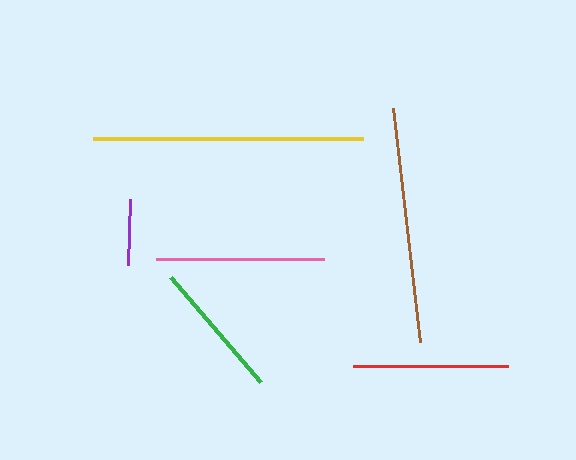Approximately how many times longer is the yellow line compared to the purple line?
The yellow line is approximately 4.1 times the length of the purple line.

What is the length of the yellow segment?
The yellow segment is approximately 270 pixels long.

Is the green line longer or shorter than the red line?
The red line is longer than the green line.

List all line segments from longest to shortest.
From longest to shortest: yellow, brown, pink, red, green, purple.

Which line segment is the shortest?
The purple line is the shortest at approximately 67 pixels.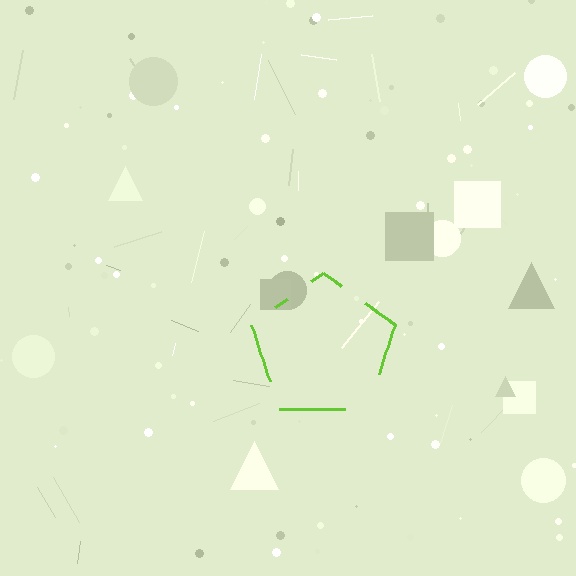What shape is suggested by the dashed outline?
The dashed outline suggests a pentagon.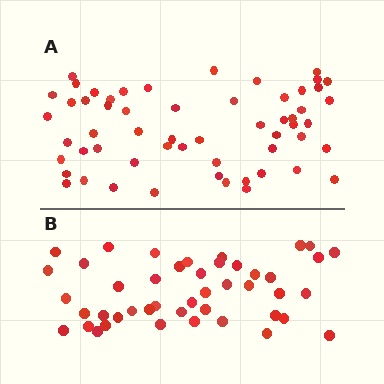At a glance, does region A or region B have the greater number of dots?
Region A (the top region) has more dots.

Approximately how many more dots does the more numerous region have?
Region A has roughly 12 or so more dots than region B.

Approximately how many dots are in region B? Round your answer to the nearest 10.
About 40 dots. (The exact count is 45, which rounds to 40.)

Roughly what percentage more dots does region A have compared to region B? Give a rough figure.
About 25% more.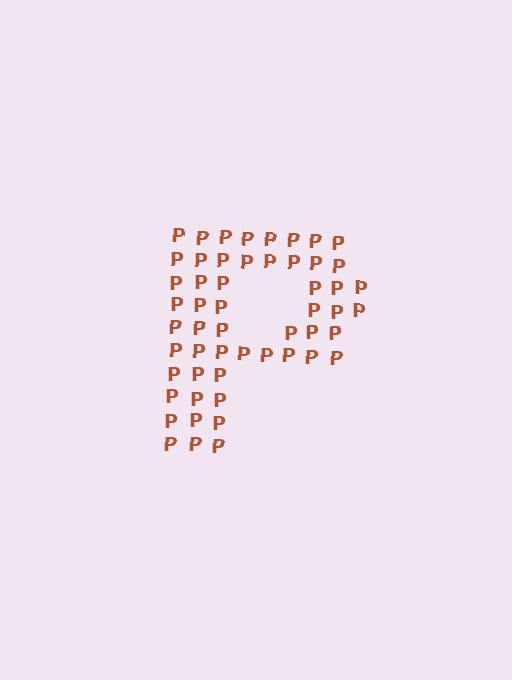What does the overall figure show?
The overall figure shows the letter P.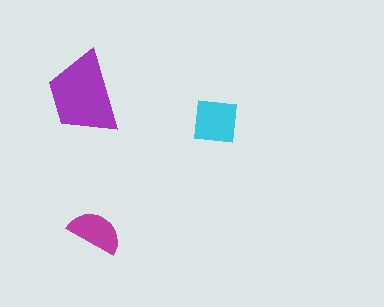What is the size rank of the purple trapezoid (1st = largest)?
1st.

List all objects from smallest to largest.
The magenta semicircle, the cyan square, the purple trapezoid.